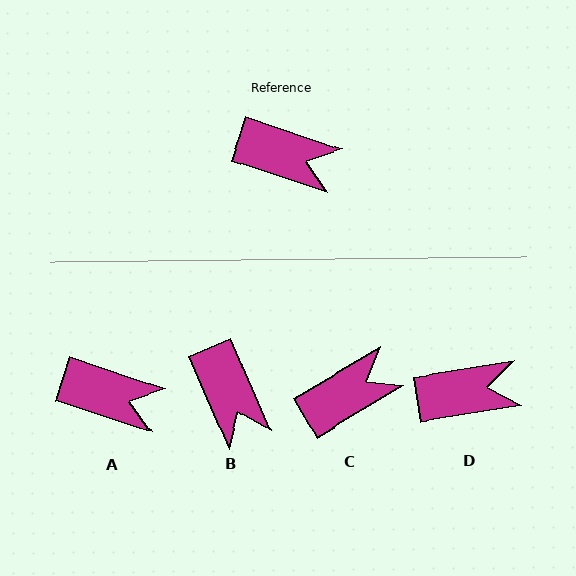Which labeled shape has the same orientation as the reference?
A.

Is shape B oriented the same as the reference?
No, it is off by about 48 degrees.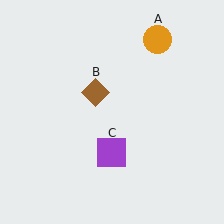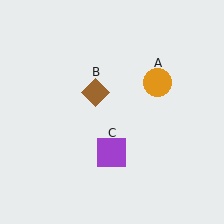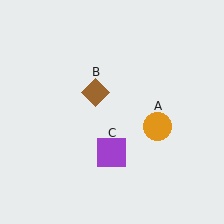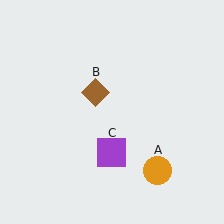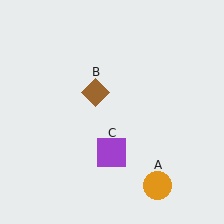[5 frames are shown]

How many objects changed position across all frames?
1 object changed position: orange circle (object A).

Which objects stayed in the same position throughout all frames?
Brown diamond (object B) and purple square (object C) remained stationary.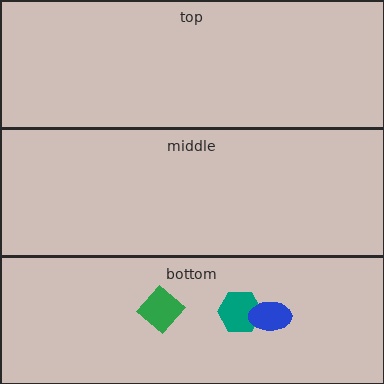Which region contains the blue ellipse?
The bottom region.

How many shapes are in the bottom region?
3.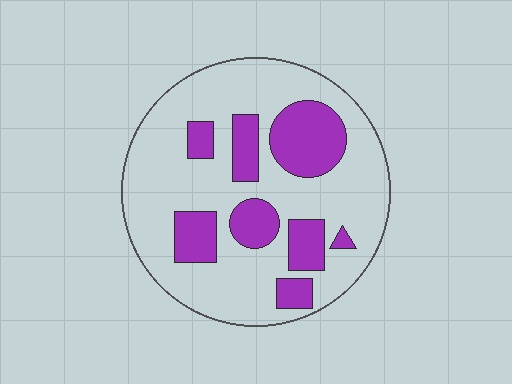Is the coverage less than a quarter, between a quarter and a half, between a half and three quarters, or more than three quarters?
Between a quarter and a half.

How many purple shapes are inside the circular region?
8.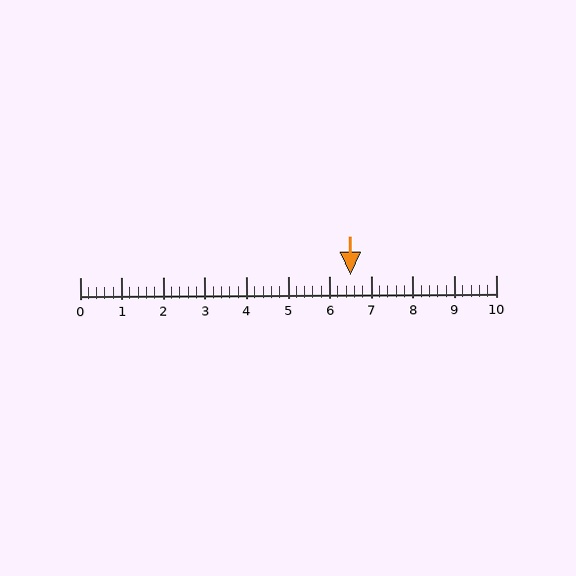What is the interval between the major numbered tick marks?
The major tick marks are spaced 1 units apart.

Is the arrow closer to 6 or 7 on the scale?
The arrow is closer to 7.